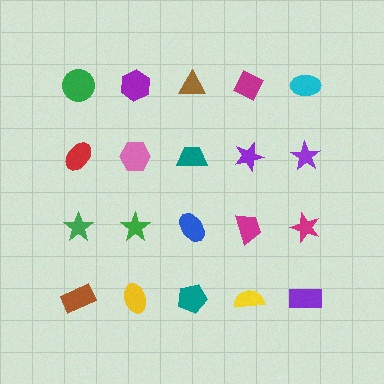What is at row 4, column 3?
A teal pentagon.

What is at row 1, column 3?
A brown triangle.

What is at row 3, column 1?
A green star.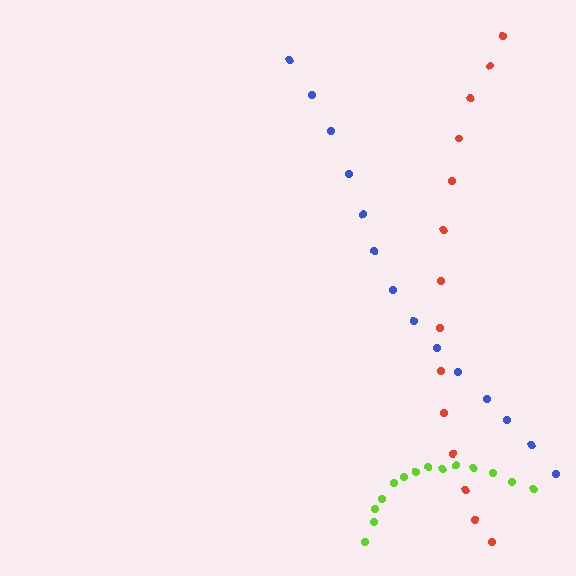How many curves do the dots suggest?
There are 3 distinct paths.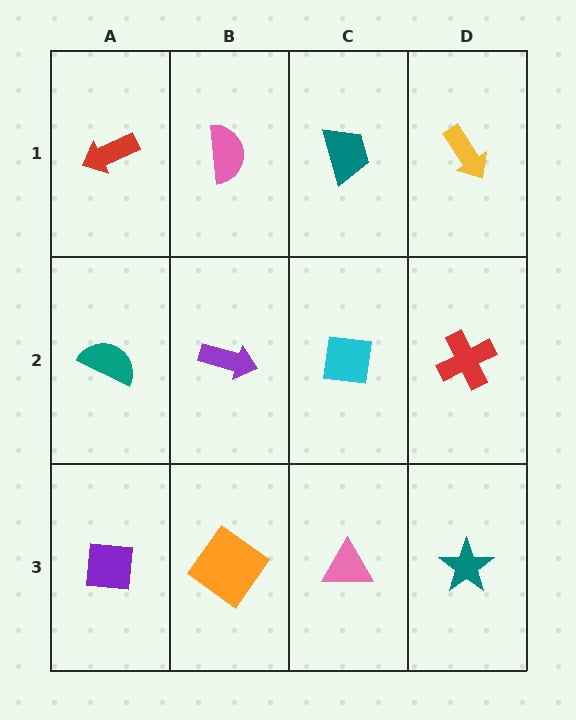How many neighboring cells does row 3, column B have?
3.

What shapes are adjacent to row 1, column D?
A red cross (row 2, column D), a teal trapezoid (row 1, column C).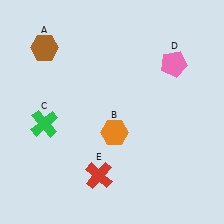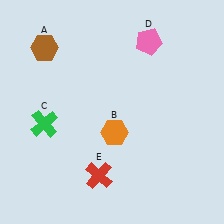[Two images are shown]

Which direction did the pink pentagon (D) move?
The pink pentagon (D) moved left.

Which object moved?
The pink pentagon (D) moved left.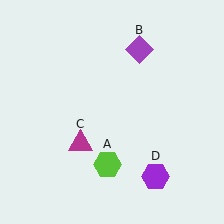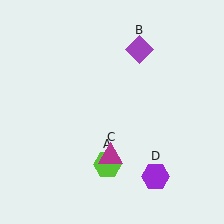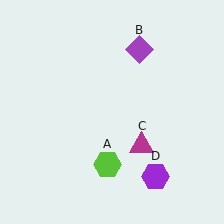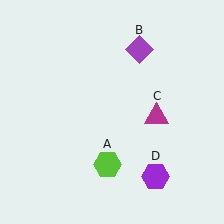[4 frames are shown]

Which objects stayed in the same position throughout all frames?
Lime hexagon (object A) and purple diamond (object B) and purple hexagon (object D) remained stationary.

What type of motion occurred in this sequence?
The magenta triangle (object C) rotated counterclockwise around the center of the scene.